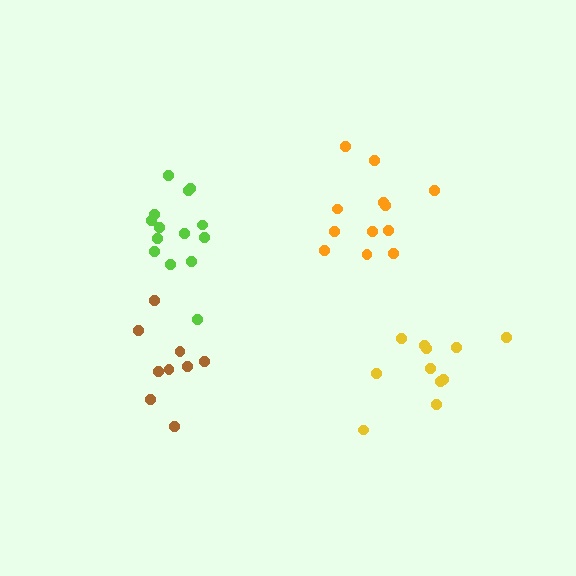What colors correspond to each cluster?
The clusters are colored: yellow, lime, orange, brown.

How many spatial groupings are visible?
There are 4 spatial groupings.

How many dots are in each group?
Group 1: 11 dots, Group 2: 14 dots, Group 3: 12 dots, Group 4: 9 dots (46 total).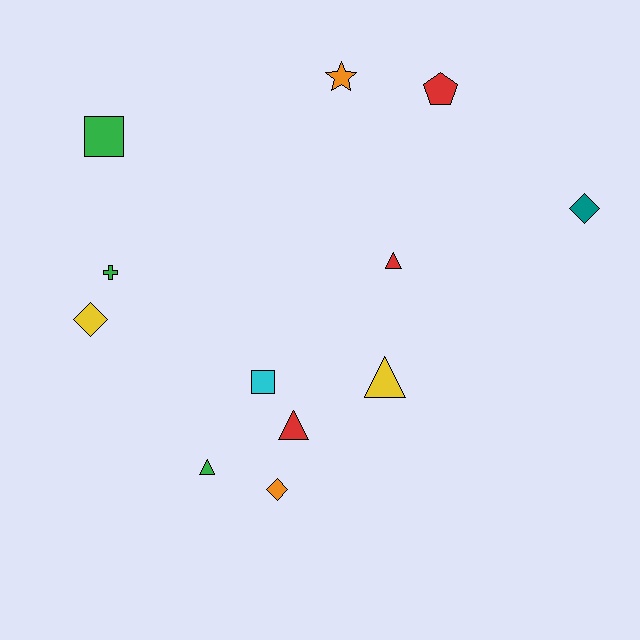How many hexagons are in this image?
There are no hexagons.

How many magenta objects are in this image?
There are no magenta objects.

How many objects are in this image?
There are 12 objects.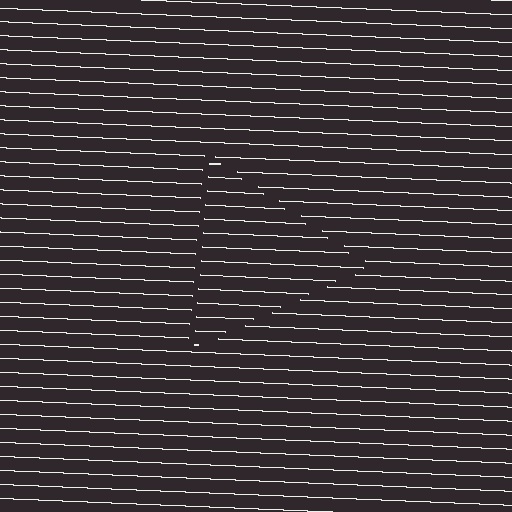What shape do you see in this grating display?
An illusory triangle. The interior of the shape contains the same grating, shifted by half a period — the contour is defined by the phase discontinuity where line-ends from the inner and outer gratings abut.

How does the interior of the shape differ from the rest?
The interior of the shape contains the same grating, shifted by half a period — the contour is defined by the phase discontinuity where line-ends from the inner and outer gratings abut.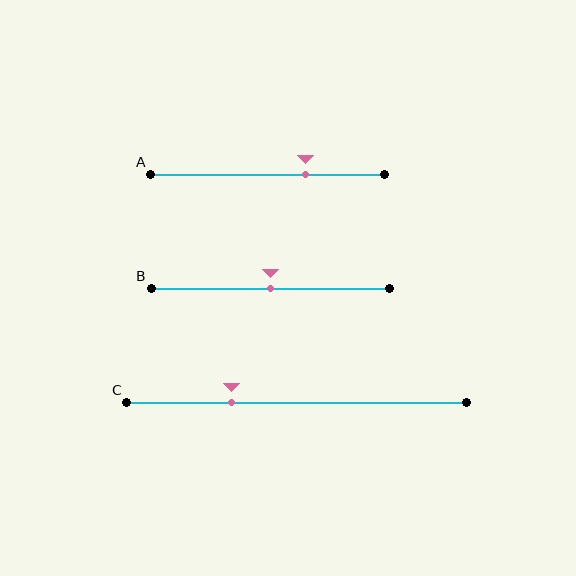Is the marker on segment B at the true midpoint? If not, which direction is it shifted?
Yes, the marker on segment B is at the true midpoint.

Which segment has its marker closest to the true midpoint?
Segment B has its marker closest to the true midpoint.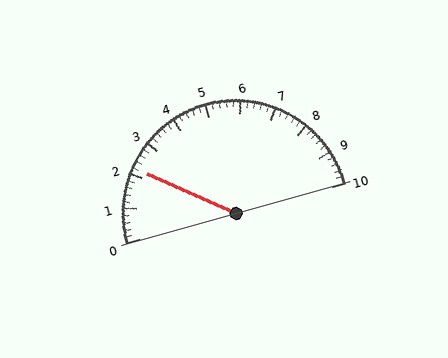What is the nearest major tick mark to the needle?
The nearest major tick mark is 2.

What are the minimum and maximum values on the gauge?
The gauge ranges from 0 to 10.